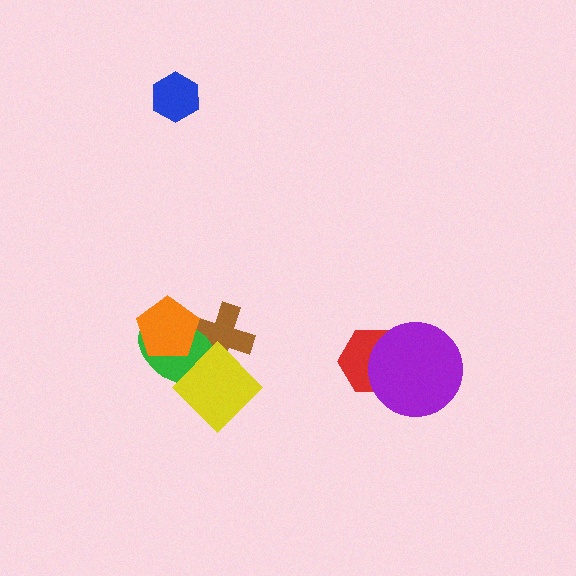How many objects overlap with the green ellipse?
3 objects overlap with the green ellipse.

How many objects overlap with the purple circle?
1 object overlaps with the purple circle.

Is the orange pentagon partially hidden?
No, no other shape covers it.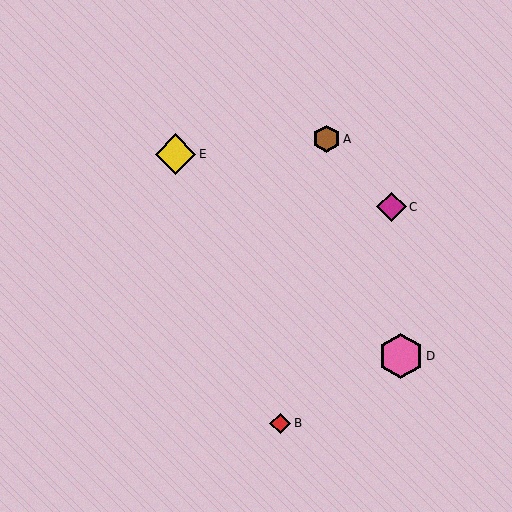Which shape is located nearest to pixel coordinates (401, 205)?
The magenta diamond (labeled C) at (392, 207) is nearest to that location.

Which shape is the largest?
The pink hexagon (labeled D) is the largest.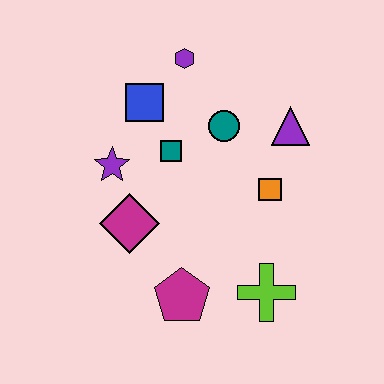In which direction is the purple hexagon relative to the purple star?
The purple hexagon is above the purple star.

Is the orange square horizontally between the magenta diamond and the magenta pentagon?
No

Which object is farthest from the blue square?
The lime cross is farthest from the blue square.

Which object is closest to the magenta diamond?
The purple star is closest to the magenta diamond.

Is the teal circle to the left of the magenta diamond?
No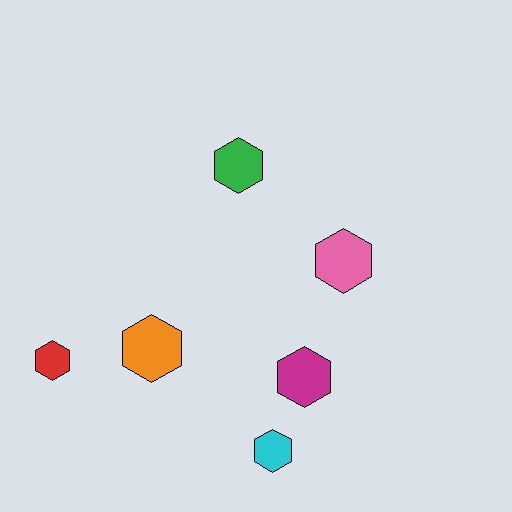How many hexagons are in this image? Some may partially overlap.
There are 6 hexagons.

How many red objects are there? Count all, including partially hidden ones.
There is 1 red object.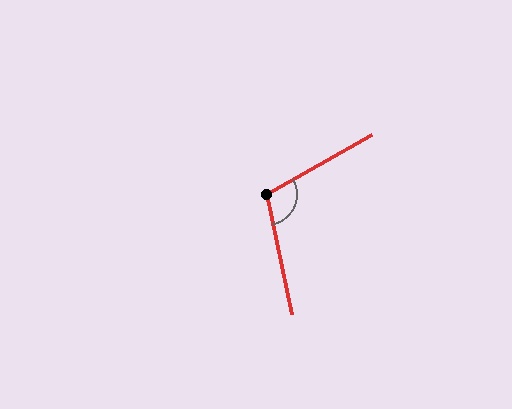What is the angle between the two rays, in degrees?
Approximately 108 degrees.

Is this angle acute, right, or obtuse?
It is obtuse.